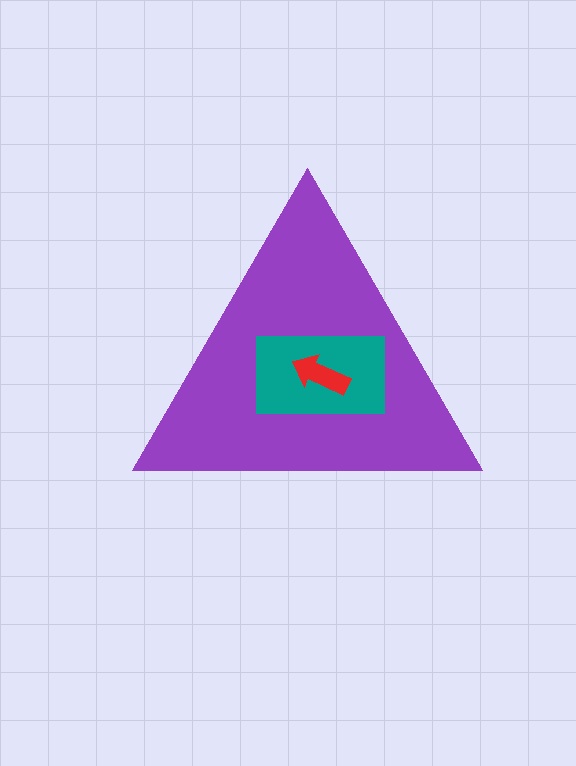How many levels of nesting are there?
3.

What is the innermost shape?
The red arrow.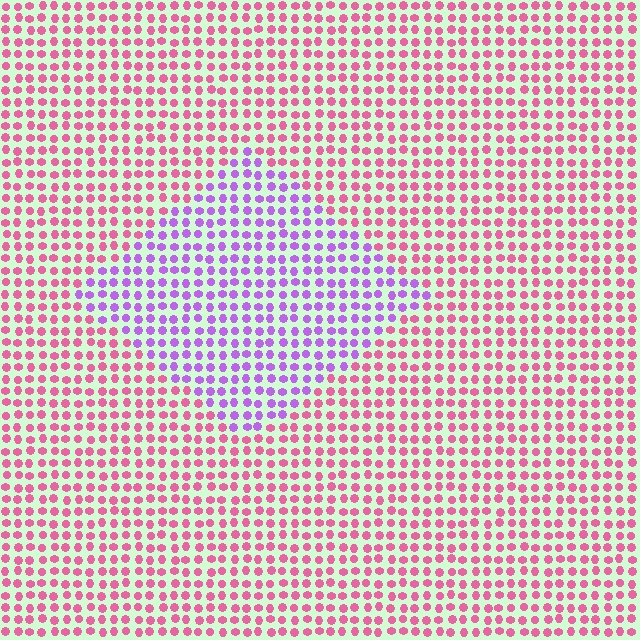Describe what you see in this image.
The image is filled with small pink elements in a uniform arrangement. A diamond-shaped region is visible where the elements are tinted to a slightly different hue, forming a subtle color boundary.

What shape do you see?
I see a diamond.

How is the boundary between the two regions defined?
The boundary is defined purely by a slight shift in hue (about 52 degrees). Spacing, size, and orientation are identical on both sides.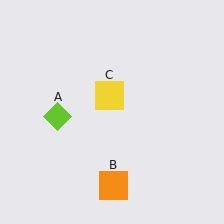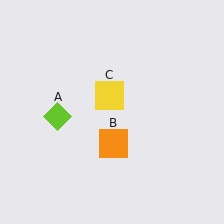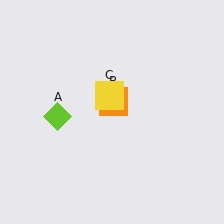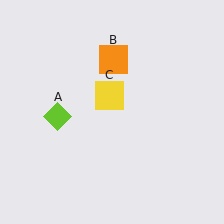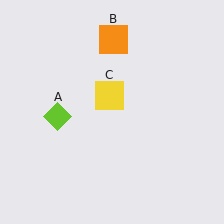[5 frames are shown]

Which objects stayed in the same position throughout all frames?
Lime diamond (object A) and yellow square (object C) remained stationary.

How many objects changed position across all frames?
1 object changed position: orange square (object B).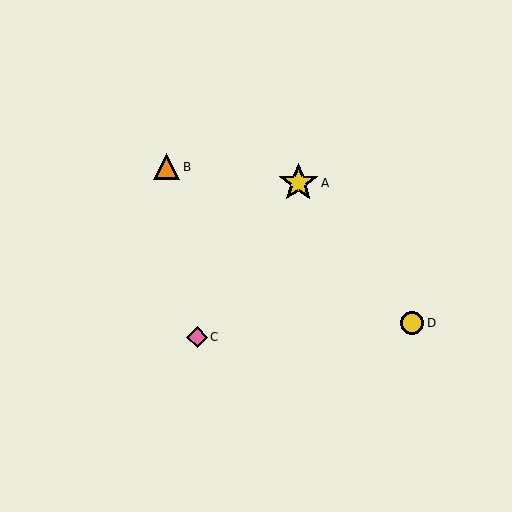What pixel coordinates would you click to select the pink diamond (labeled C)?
Click at (197, 337) to select the pink diamond C.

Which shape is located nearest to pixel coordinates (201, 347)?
The pink diamond (labeled C) at (197, 337) is nearest to that location.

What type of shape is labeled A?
Shape A is a yellow star.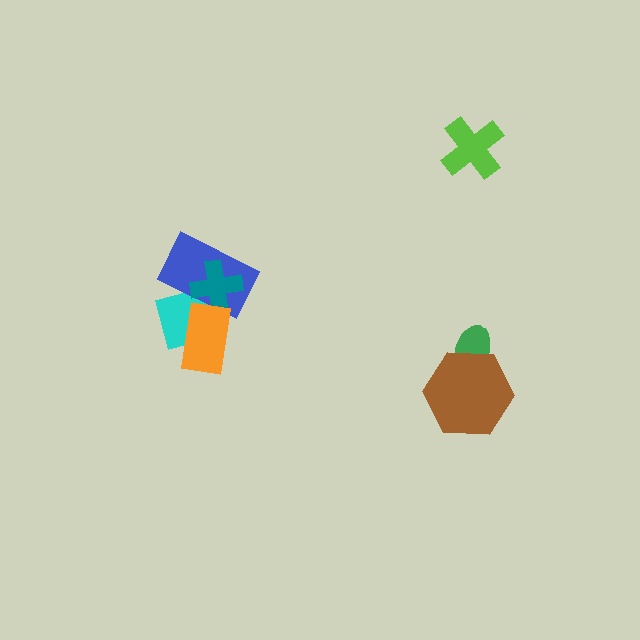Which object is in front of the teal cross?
The orange rectangle is in front of the teal cross.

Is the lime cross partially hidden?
No, no other shape covers it.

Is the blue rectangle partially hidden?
Yes, it is partially covered by another shape.